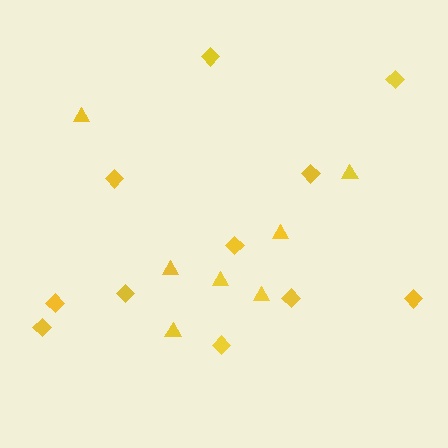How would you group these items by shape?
There are 2 groups: one group of diamonds (11) and one group of triangles (7).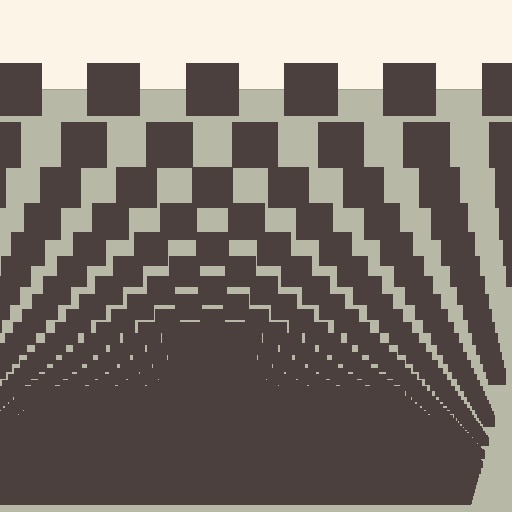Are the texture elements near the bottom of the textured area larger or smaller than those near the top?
Smaller. The gradient is inverted — elements near the bottom are smaller and denser.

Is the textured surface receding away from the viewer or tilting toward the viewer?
The surface appears to tilt toward the viewer. Texture elements get larger and sparser toward the top.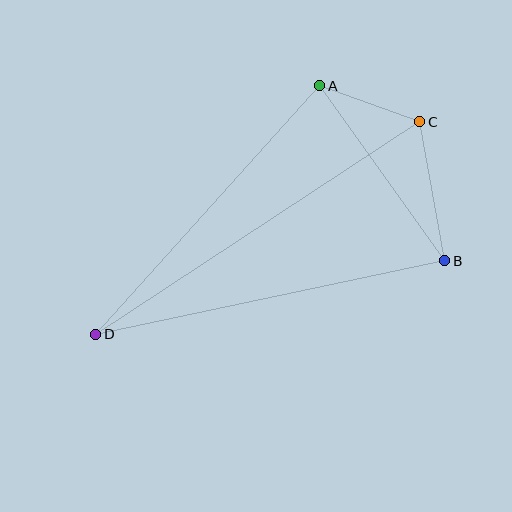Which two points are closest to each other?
Points A and C are closest to each other.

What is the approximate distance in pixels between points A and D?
The distance between A and D is approximately 335 pixels.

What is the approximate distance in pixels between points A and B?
The distance between A and B is approximately 215 pixels.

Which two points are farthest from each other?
Points C and D are farthest from each other.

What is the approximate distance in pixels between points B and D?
The distance between B and D is approximately 357 pixels.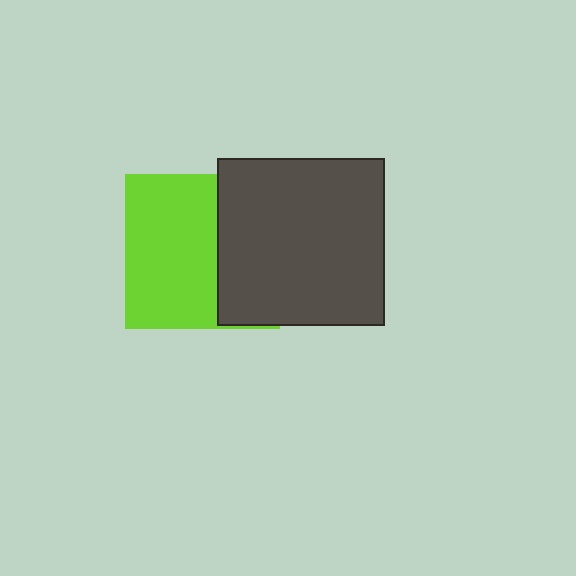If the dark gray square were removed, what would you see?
You would see the complete lime square.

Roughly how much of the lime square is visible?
About half of it is visible (roughly 61%).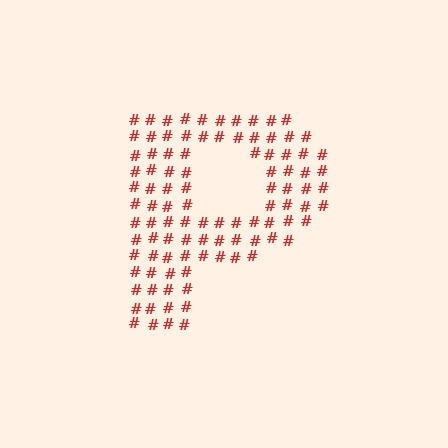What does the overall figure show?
The overall figure shows the letter P.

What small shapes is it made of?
It is made of small hash symbols.